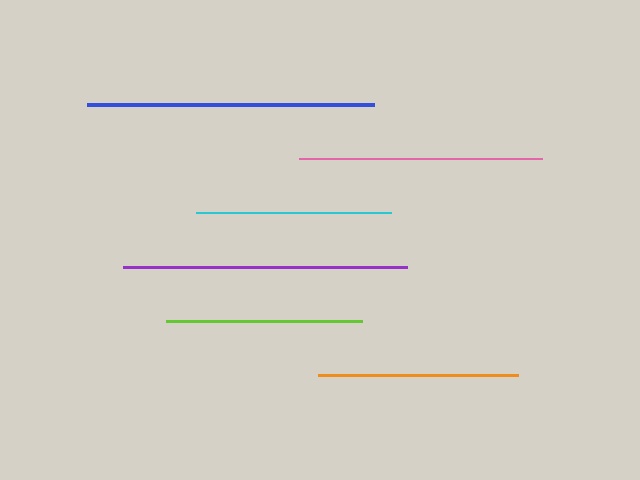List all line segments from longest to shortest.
From longest to shortest: blue, purple, pink, orange, lime, cyan.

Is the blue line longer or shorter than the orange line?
The blue line is longer than the orange line.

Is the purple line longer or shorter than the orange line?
The purple line is longer than the orange line.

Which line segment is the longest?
The blue line is the longest at approximately 286 pixels.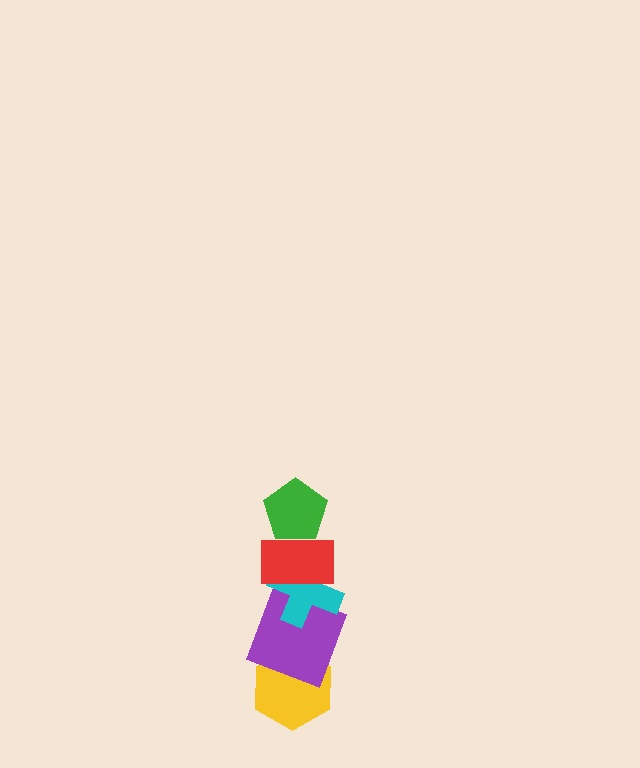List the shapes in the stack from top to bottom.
From top to bottom: the green pentagon, the red rectangle, the cyan cross, the purple square, the yellow hexagon.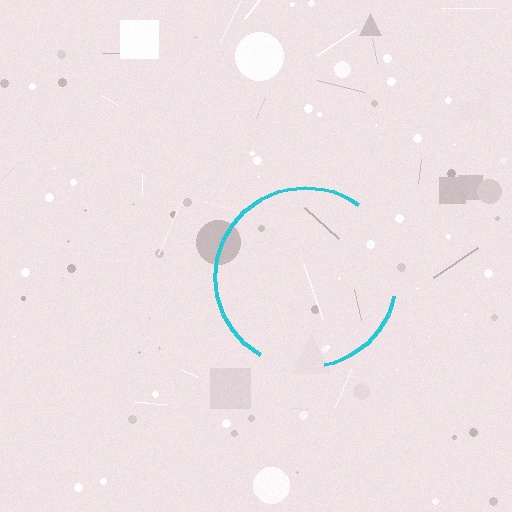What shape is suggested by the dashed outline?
The dashed outline suggests a circle.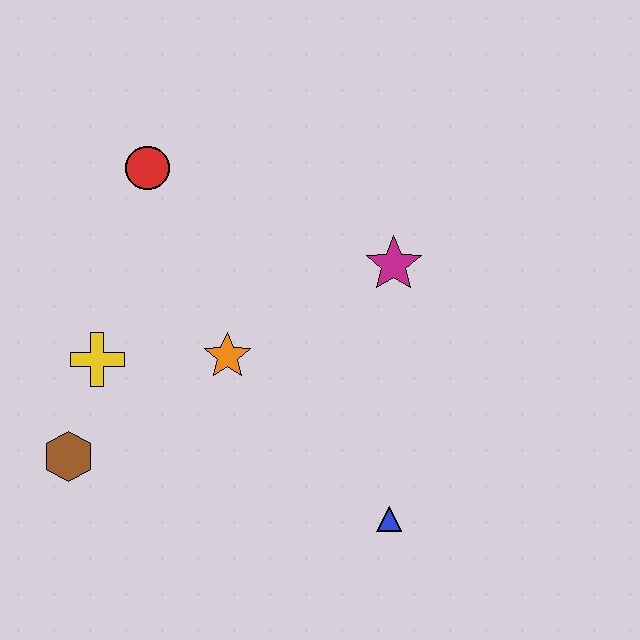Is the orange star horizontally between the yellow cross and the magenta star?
Yes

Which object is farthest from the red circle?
The blue triangle is farthest from the red circle.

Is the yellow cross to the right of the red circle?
No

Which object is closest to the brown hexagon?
The yellow cross is closest to the brown hexagon.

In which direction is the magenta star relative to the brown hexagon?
The magenta star is to the right of the brown hexagon.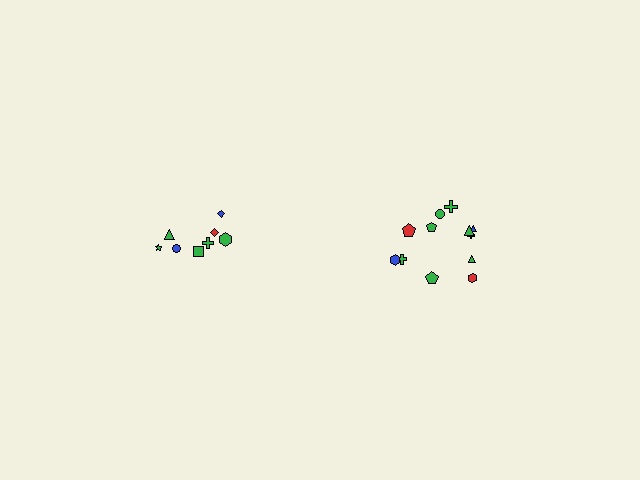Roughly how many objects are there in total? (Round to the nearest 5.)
Roughly 20 objects in total.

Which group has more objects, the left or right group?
The right group.